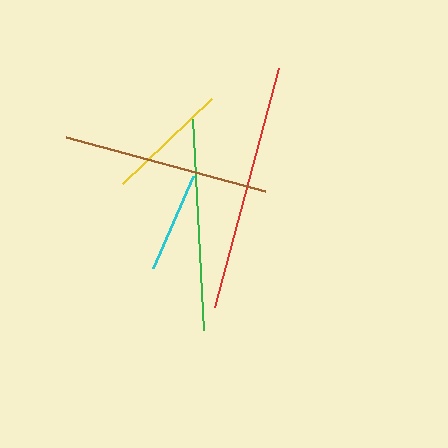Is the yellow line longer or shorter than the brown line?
The brown line is longer than the yellow line.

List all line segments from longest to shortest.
From longest to shortest: red, green, brown, yellow, cyan.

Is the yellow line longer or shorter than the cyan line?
The yellow line is longer than the cyan line.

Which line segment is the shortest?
The cyan line is the shortest at approximately 100 pixels.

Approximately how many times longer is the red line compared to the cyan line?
The red line is approximately 2.5 times the length of the cyan line.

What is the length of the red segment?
The red segment is approximately 247 pixels long.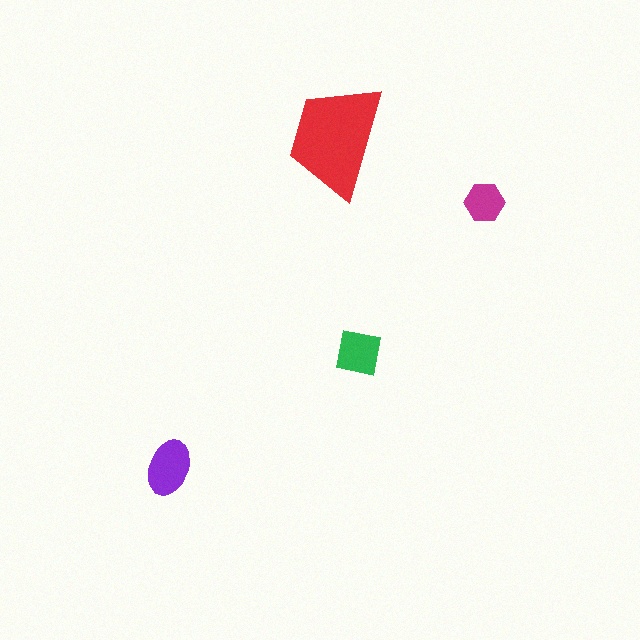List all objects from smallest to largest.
The magenta hexagon, the green square, the purple ellipse, the red trapezoid.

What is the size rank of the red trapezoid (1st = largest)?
1st.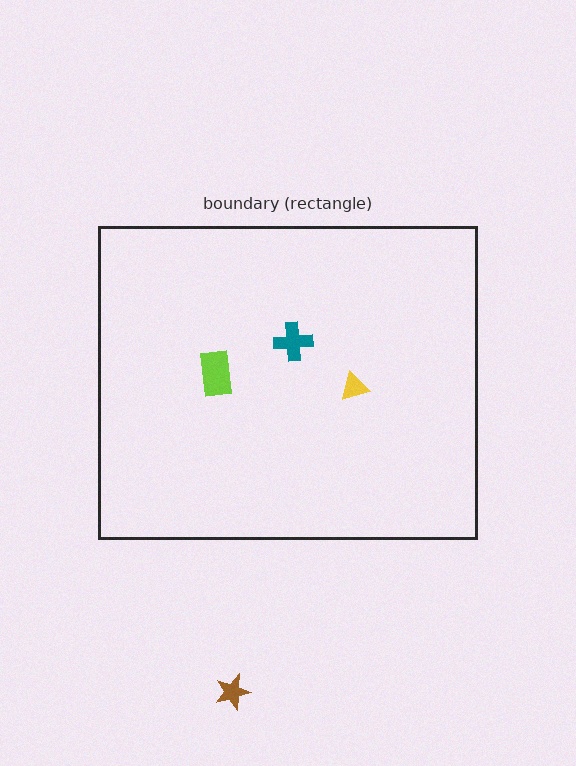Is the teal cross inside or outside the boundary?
Inside.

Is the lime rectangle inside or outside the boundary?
Inside.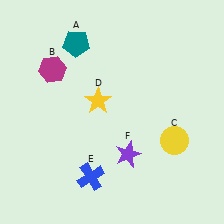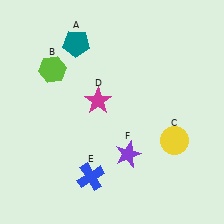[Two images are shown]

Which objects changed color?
B changed from magenta to lime. D changed from yellow to magenta.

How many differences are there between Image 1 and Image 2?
There are 2 differences between the two images.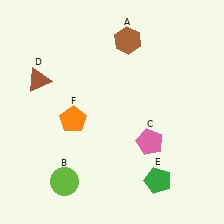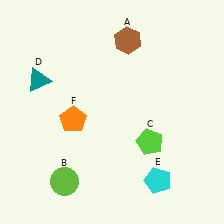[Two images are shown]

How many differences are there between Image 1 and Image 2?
There are 3 differences between the two images.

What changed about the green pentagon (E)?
In Image 1, E is green. In Image 2, it changed to cyan.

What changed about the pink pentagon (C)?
In Image 1, C is pink. In Image 2, it changed to lime.